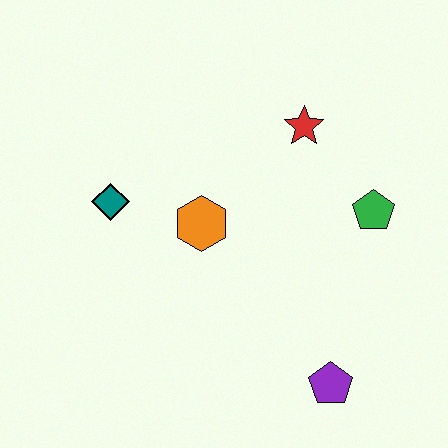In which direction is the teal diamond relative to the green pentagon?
The teal diamond is to the left of the green pentagon.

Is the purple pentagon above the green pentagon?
No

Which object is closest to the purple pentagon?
The green pentagon is closest to the purple pentagon.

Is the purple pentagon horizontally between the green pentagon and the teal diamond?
Yes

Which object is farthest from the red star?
The purple pentagon is farthest from the red star.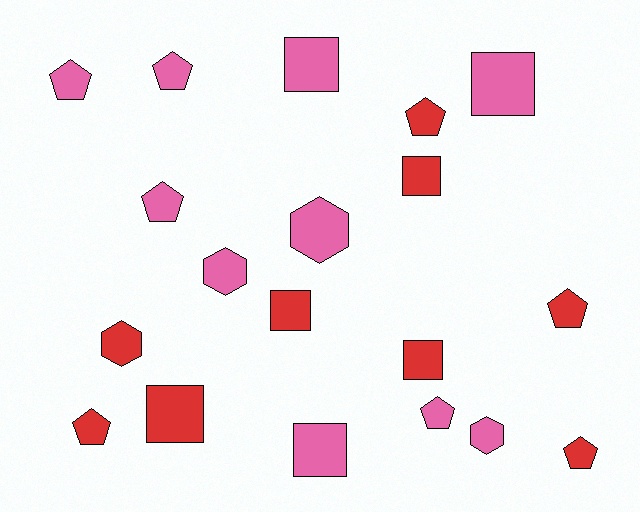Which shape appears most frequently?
Pentagon, with 8 objects.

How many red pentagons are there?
There are 4 red pentagons.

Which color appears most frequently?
Pink, with 10 objects.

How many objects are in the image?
There are 19 objects.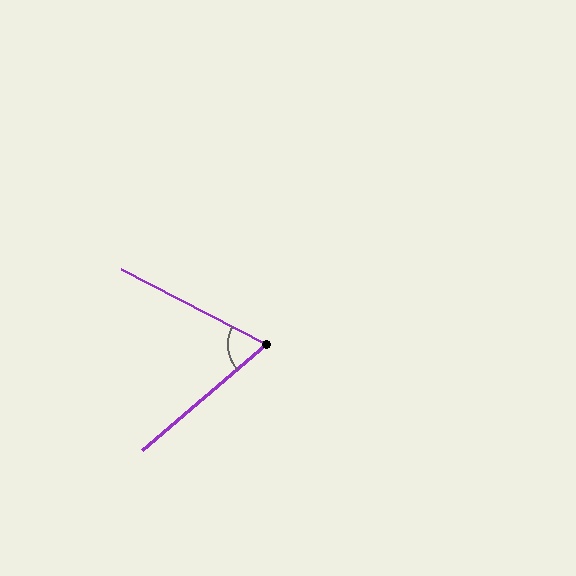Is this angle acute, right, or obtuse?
It is acute.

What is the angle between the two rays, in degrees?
Approximately 68 degrees.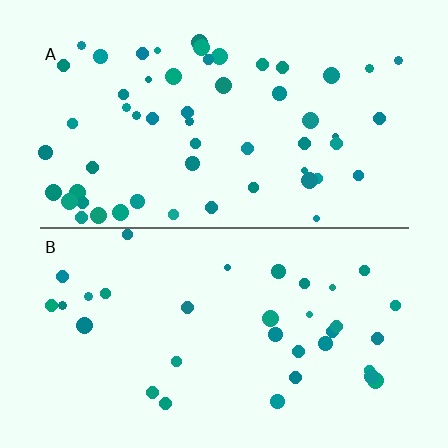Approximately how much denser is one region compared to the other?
Approximately 1.6× — region A over region B.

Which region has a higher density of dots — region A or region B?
A (the top).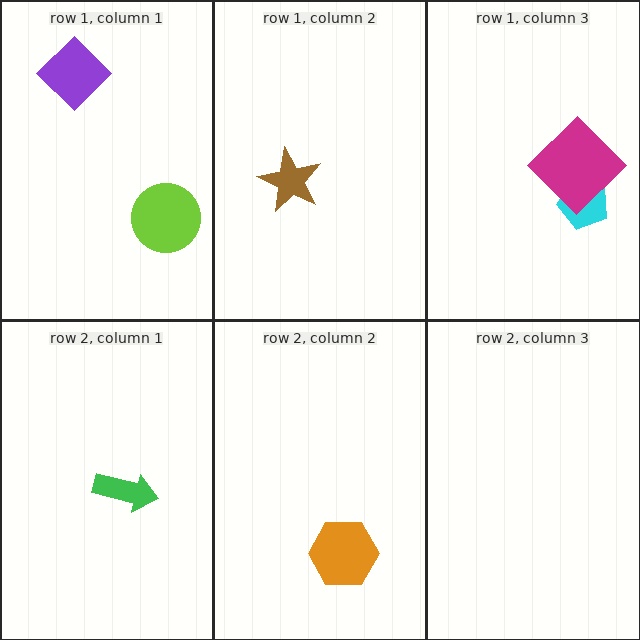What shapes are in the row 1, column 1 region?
The purple diamond, the lime circle.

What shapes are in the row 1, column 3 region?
The cyan pentagon, the magenta diamond.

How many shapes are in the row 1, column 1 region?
2.